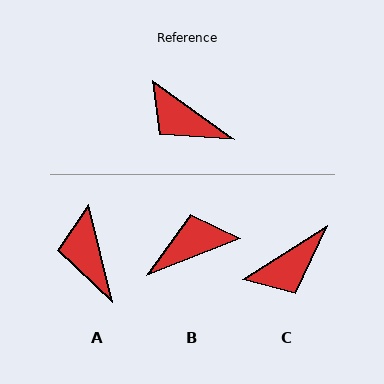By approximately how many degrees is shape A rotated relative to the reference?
Approximately 40 degrees clockwise.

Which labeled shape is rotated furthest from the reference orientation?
B, about 122 degrees away.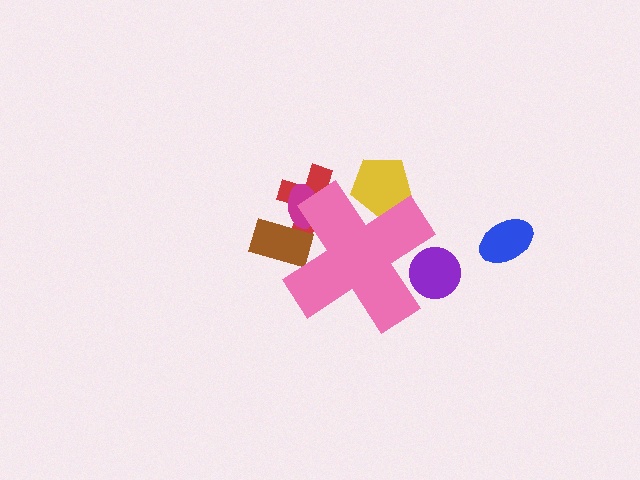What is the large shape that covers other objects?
A pink cross.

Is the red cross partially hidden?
Yes, the red cross is partially hidden behind the pink cross.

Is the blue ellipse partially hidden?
No, the blue ellipse is fully visible.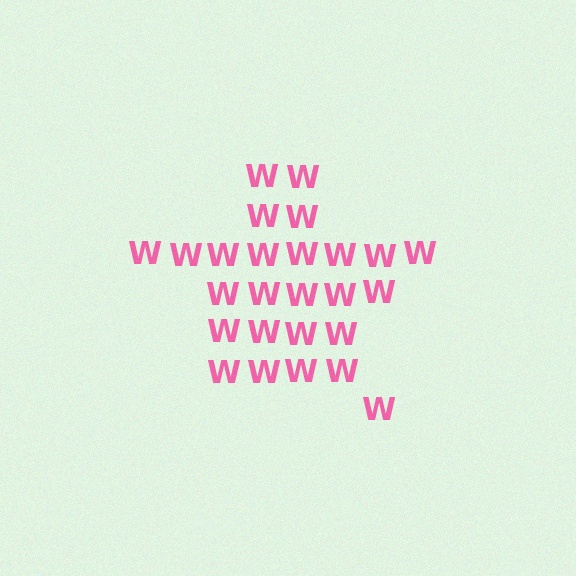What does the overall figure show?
The overall figure shows a star.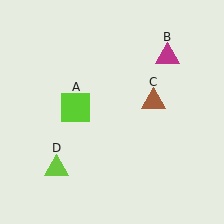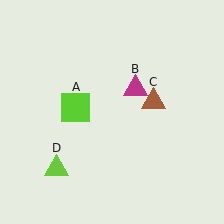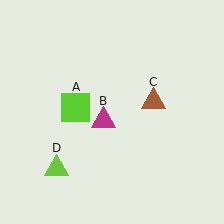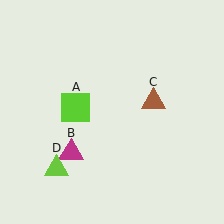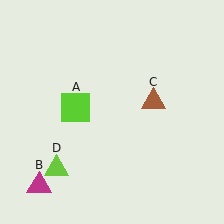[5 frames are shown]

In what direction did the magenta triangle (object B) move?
The magenta triangle (object B) moved down and to the left.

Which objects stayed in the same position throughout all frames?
Lime square (object A) and brown triangle (object C) and lime triangle (object D) remained stationary.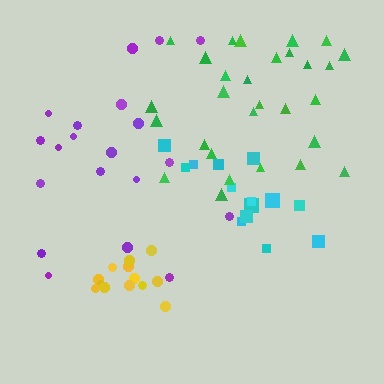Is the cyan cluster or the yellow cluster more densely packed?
Yellow.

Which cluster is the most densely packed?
Yellow.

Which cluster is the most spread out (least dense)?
Purple.